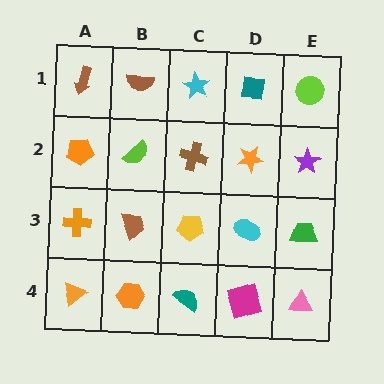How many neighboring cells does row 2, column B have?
4.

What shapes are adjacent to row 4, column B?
A brown trapezoid (row 3, column B), an orange triangle (row 4, column A), a teal semicircle (row 4, column C).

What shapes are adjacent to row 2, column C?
A cyan star (row 1, column C), a yellow pentagon (row 3, column C), a lime semicircle (row 2, column B), an orange star (row 2, column D).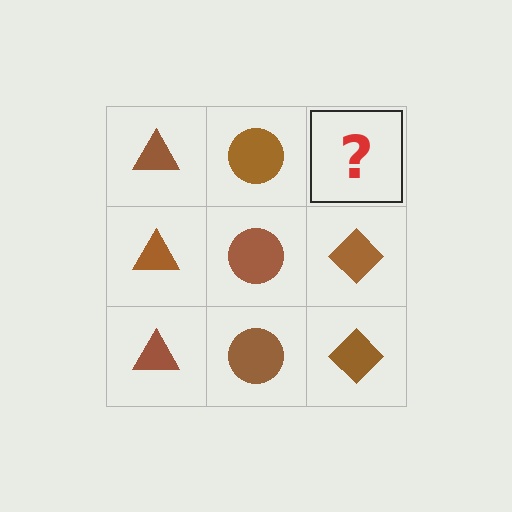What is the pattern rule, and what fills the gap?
The rule is that each column has a consistent shape. The gap should be filled with a brown diamond.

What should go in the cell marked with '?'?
The missing cell should contain a brown diamond.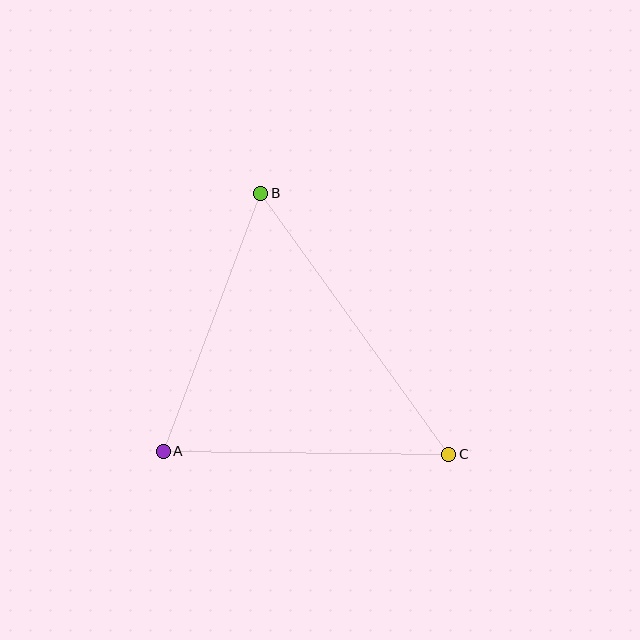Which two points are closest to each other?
Points A and B are closest to each other.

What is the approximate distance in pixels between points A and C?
The distance between A and C is approximately 285 pixels.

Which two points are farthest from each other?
Points B and C are farthest from each other.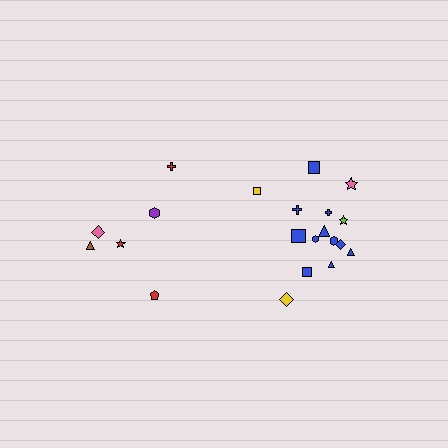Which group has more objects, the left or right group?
The right group.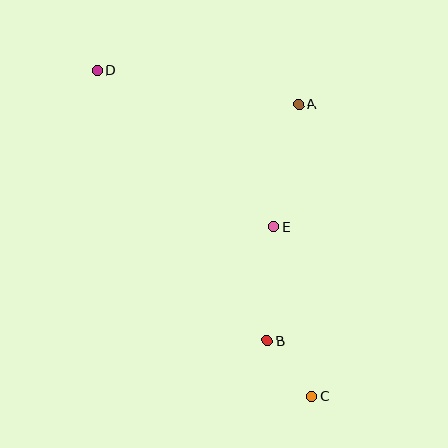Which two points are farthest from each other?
Points C and D are farthest from each other.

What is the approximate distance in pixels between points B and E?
The distance between B and E is approximately 114 pixels.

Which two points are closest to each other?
Points B and C are closest to each other.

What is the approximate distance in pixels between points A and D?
The distance between A and D is approximately 204 pixels.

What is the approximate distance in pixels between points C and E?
The distance between C and E is approximately 174 pixels.